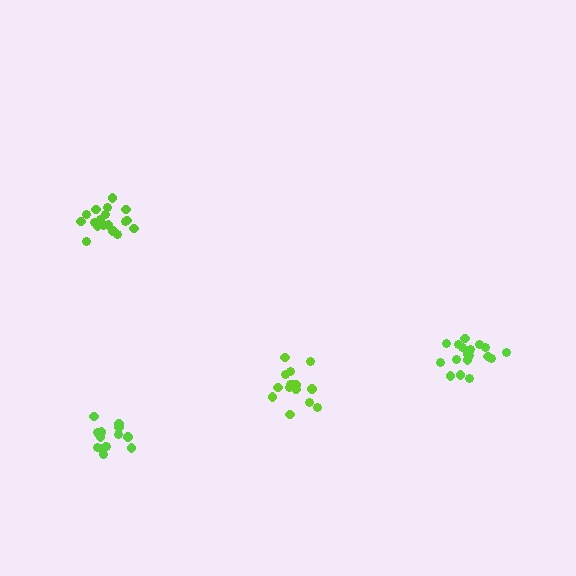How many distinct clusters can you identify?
There are 4 distinct clusters.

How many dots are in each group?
Group 1: 18 dots, Group 2: 15 dots, Group 3: 15 dots, Group 4: 18 dots (66 total).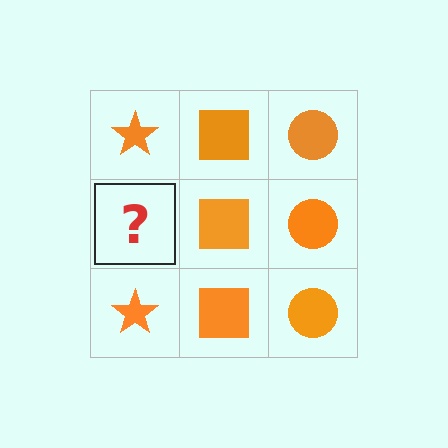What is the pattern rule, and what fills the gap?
The rule is that each column has a consistent shape. The gap should be filled with an orange star.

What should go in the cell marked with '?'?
The missing cell should contain an orange star.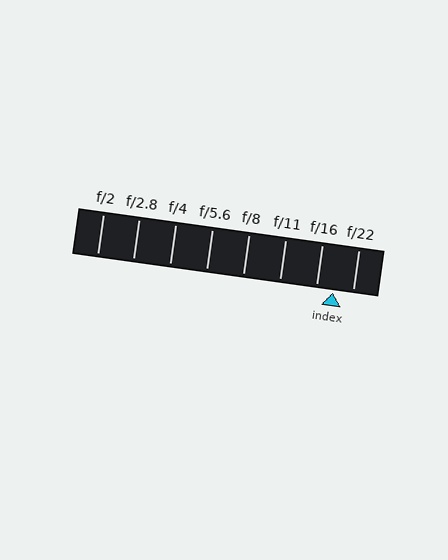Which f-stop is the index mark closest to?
The index mark is closest to f/16.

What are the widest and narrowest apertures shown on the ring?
The widest aperture shown is f/2 and the narrowest is f/22.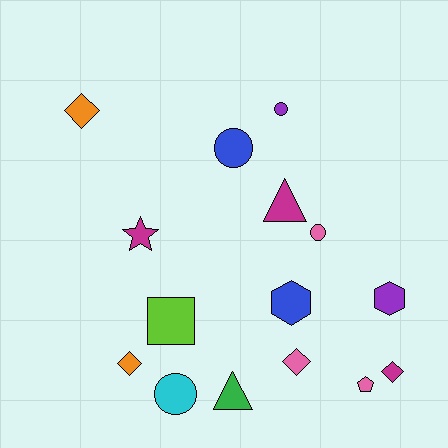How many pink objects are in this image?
There are 3 pink objects.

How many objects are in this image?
There are 15 objects.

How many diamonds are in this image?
There are 4 diamonds.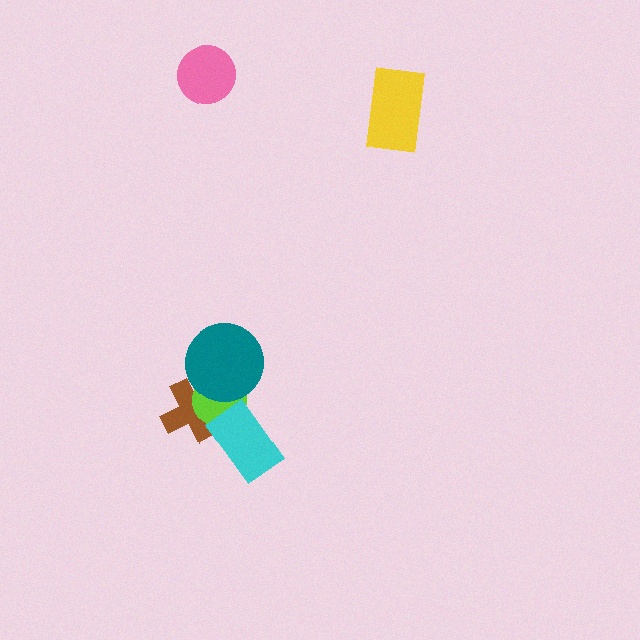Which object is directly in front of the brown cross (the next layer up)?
The lime circle is directly in front of the brown cross.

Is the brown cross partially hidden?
Yes, it is partially covered by another shape.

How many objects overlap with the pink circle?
0 objects overlap with the pink circle.